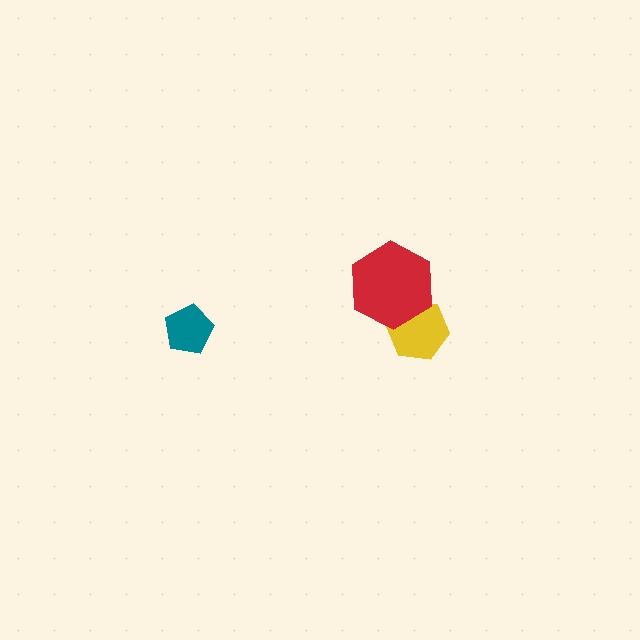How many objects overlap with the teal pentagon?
0 objects overlap with the teal pentagon.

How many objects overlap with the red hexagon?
1 object overlaps with the red hexagon.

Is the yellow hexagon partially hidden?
Yes, it is partially covered by another shape.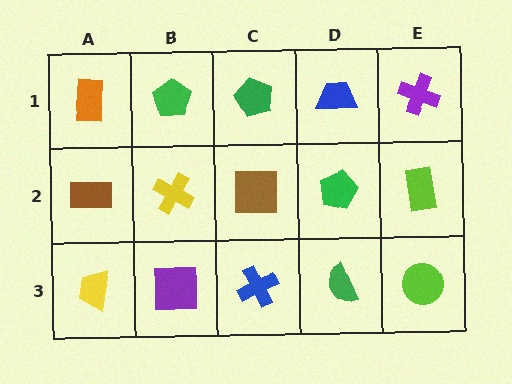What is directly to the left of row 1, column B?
An orange rectangle.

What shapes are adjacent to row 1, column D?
A green pentagon (row 2, column D), a green pentagon (row 1, column C), a purple cross (row 1, column E).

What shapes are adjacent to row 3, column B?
A yellow cross (row 2, column B), a yellow trapezoid (row 3, column A), a blue cross (row 3, column C).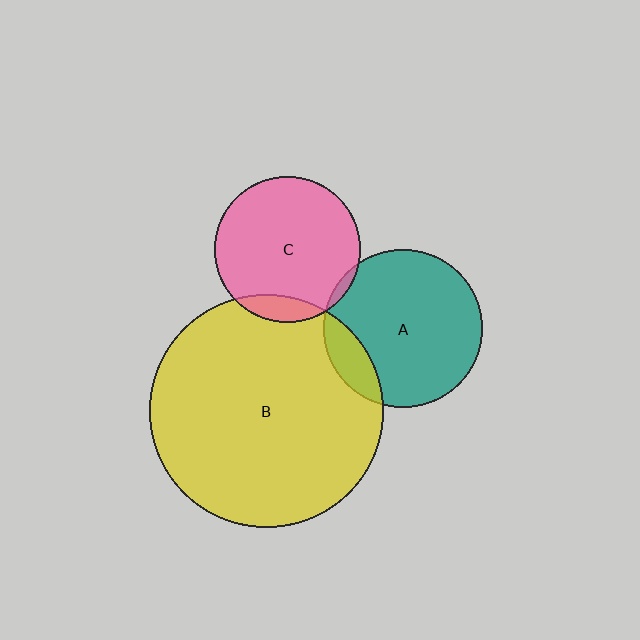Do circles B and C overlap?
Yes.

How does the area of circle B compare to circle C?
Approximately 2.6 times.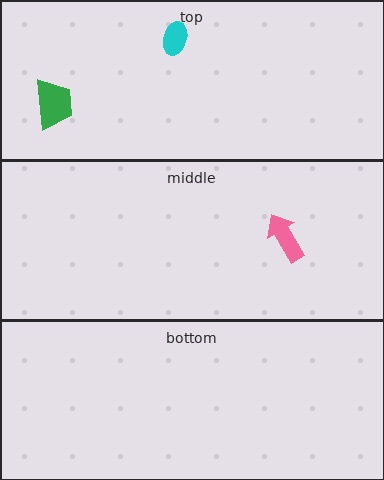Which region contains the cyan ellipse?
The top region.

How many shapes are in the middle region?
1.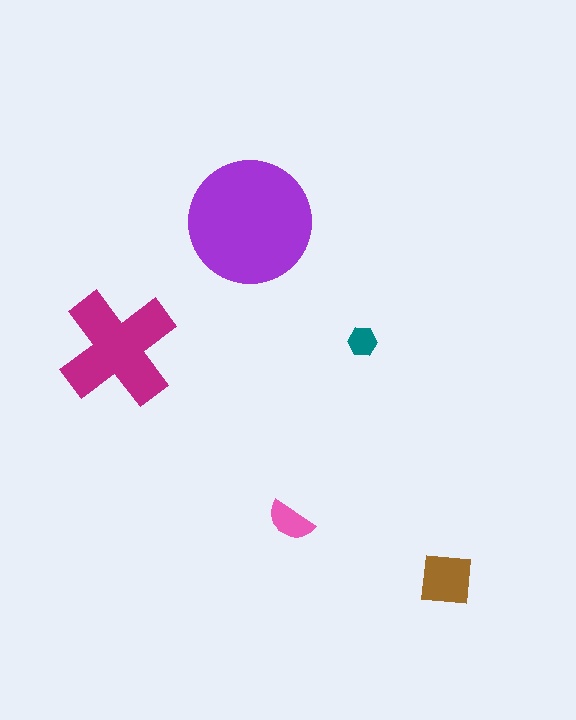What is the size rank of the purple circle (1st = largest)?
1st.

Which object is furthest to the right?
The brown square is rightmost.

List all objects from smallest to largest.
The teal hexagon, the pink semicircle, the brown square, the magenta cross, the purple circle.